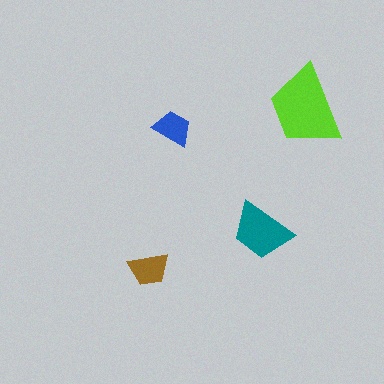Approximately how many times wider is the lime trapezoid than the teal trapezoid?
About 1.5 times wider.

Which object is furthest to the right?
The lime trapezoid is rightmost.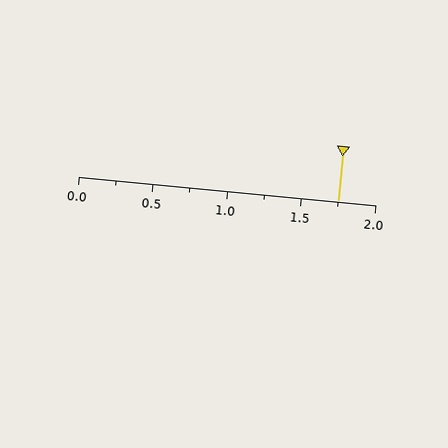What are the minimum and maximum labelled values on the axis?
The axis runs from 0.0 to 2.0.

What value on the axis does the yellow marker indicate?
The marker indicates approximately 1.75.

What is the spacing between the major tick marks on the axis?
The major ticks are spaced 0.5 apart.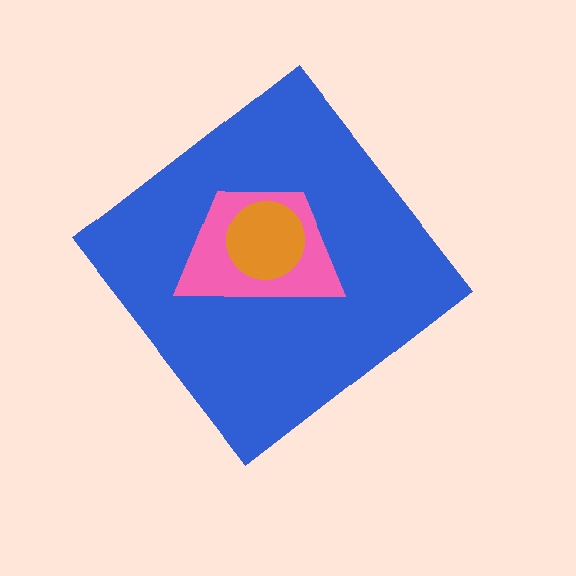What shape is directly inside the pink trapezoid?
The orange circle.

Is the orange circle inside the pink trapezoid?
Yes.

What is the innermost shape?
The orange circle.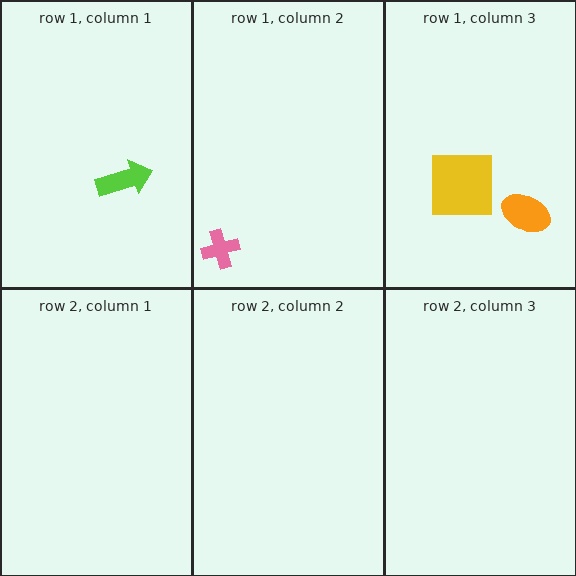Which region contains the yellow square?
The row 1, column 3 region.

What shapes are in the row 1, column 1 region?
The lime arrow.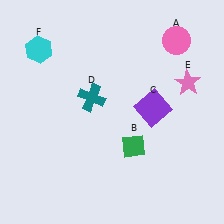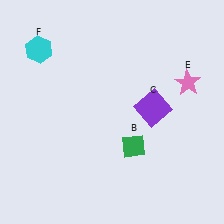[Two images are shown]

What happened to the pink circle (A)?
The pink circle (A) was removed in Image 2. It was in the top-right area of Image 1.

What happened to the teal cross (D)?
The teal cross (D) was removed in Image 2. It was in the top-left area of Image 1.